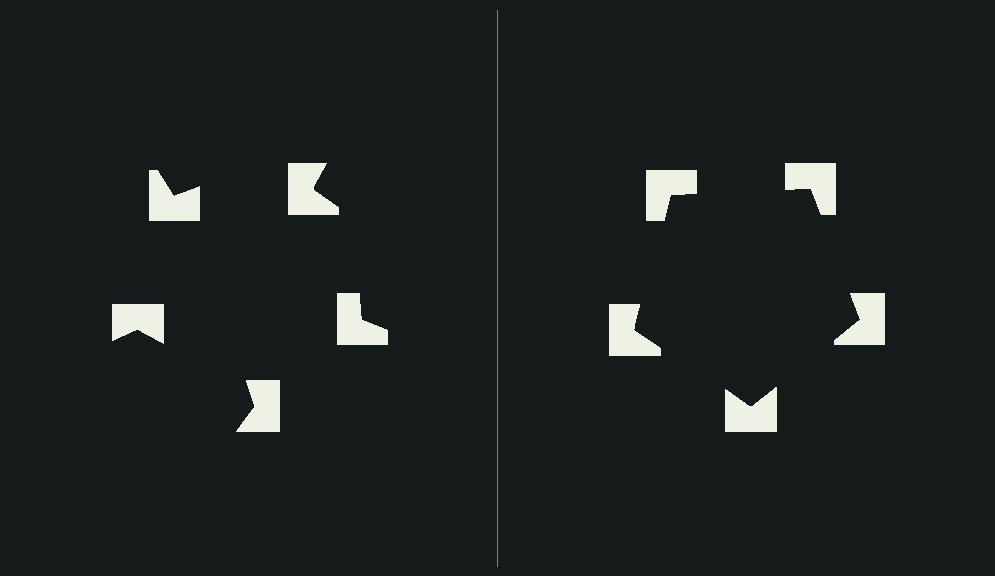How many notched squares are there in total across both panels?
10 — 5 on each side.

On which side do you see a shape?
An illusory pentagon appears on the right side. On the left side the wedge cuts are rotated, so no coherent shape forms.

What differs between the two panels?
The notched squares are positioned identically on both sides; only the wedge orientations differ. On the right they align to a pentagon; on the left they are misaligned.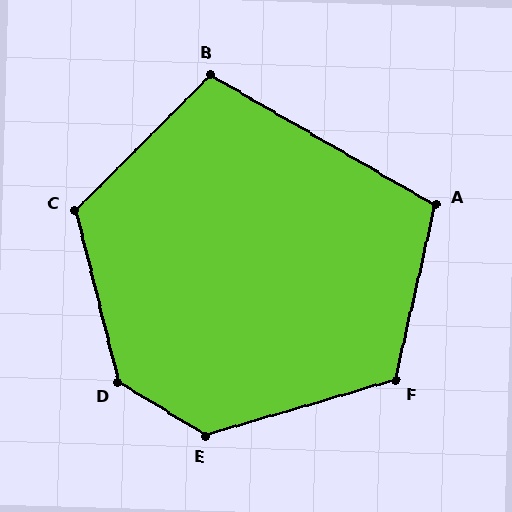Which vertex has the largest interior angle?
D, at approximately 136 degrees.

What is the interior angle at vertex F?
Approximately 119 degrees (obtuse).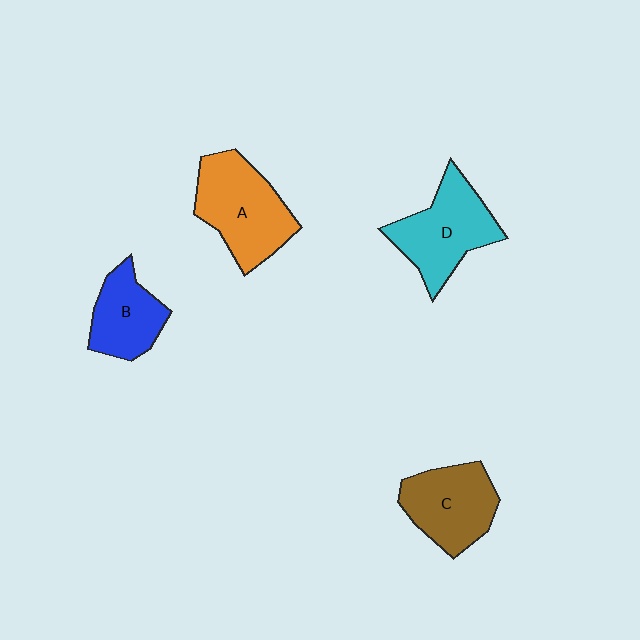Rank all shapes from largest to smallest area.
From largest to smallest: A (orange), D (cyan), C (brown), B (blue).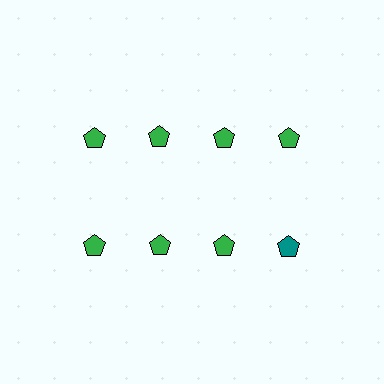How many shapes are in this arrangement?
There are 8 shapes arranged in a grid pattern.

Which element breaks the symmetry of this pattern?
The teal pentagon in the second row, second from right column breaks the symmetry. All other shapes are green pentagons.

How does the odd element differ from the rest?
It has a different color: teal instead of green.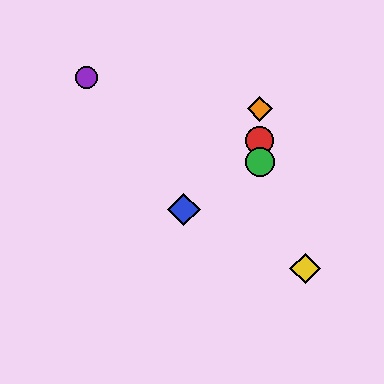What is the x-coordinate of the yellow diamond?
The yellow diamond is at x≈305.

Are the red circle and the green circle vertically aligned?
Yes, both are at x≈260.